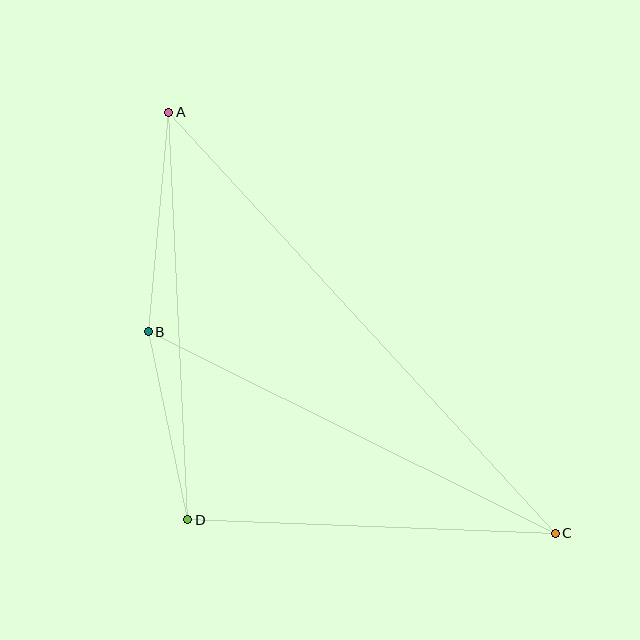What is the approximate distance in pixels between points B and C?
The distance between B and C is approximately 454 pixels.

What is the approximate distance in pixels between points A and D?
The distance between A and D is approximately 408 pixels.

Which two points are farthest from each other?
Points A and C are farthest from each other.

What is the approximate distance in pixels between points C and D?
The distance between C and D is approximately 368 pixels.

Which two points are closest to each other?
Points B and D are closest to each other.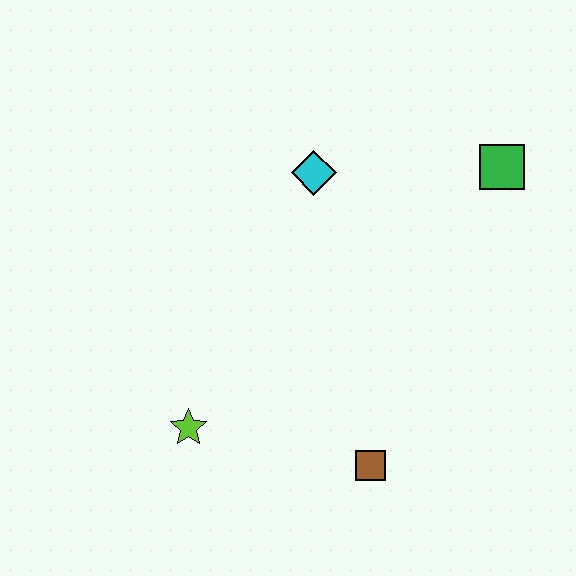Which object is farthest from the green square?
The lime star is farthest from the green square.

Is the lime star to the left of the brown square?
Yes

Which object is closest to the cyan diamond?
The green square is closest to the cyan diamond.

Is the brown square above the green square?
No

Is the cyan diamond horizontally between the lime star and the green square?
Yes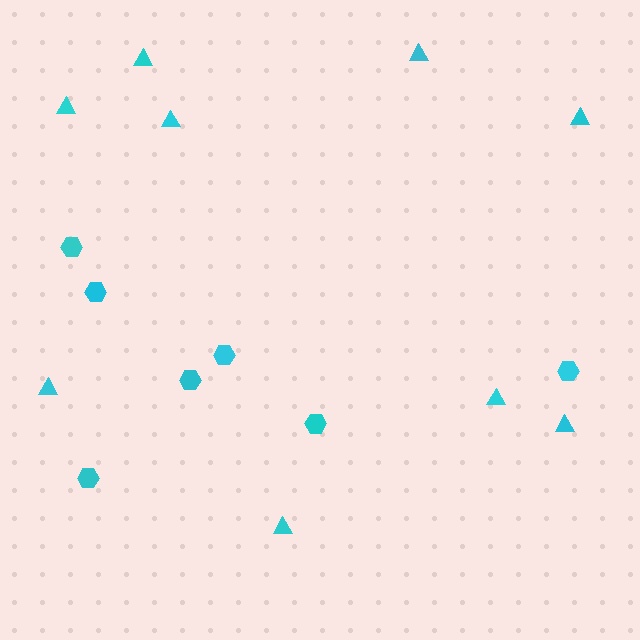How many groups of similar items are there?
There are 2 groups: one group of hexagons (7) and one group of triangles (9).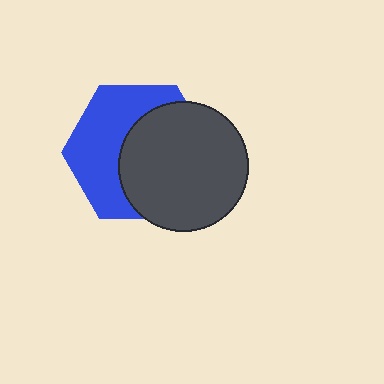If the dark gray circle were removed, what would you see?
You would see the complete blue hexagon.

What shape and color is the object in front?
The object in front is a dark gray circle.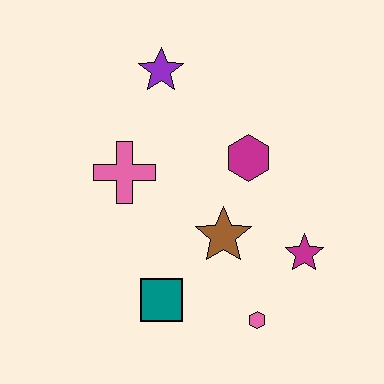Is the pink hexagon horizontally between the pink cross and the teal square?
No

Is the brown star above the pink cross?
No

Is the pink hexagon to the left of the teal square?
No